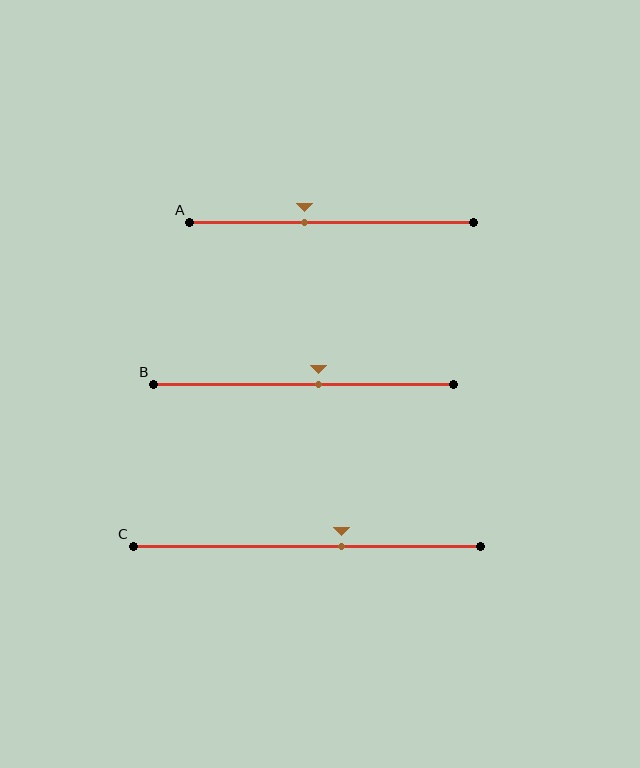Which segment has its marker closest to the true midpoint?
Segment B has its marker closest to the true midpoint.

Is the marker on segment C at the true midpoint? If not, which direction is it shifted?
No, the marker on segment C is shifted to the right by about 10% of the segment length.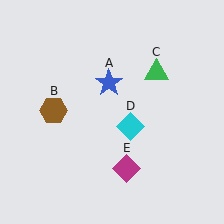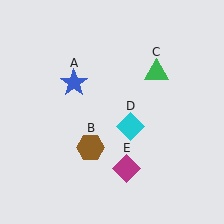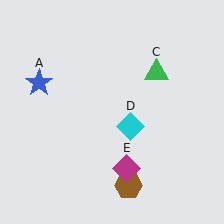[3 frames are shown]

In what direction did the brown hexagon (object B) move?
The brown hexagon (object B) moved down and to the right.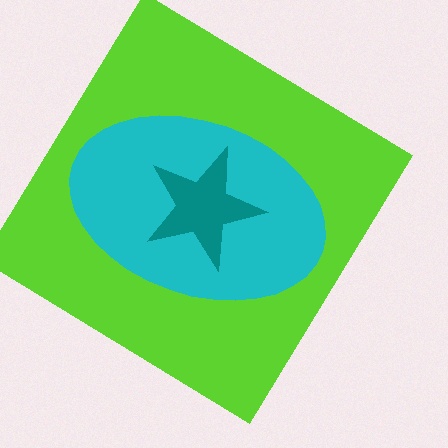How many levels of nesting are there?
3.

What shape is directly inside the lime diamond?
The cyan ellipse.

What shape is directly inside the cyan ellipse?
The teal star.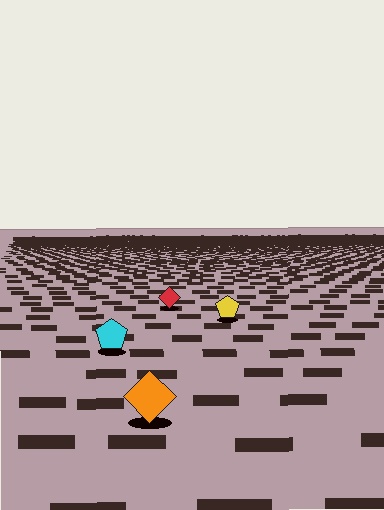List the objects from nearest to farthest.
From nearest to farthest: the orange diamond, the cyan pentagon, the yellow pentagon, the red diamond.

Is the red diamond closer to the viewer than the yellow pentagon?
No. The yellow pentagon is closer — you can tell from the texture gradient: the ground texture is coarser near it.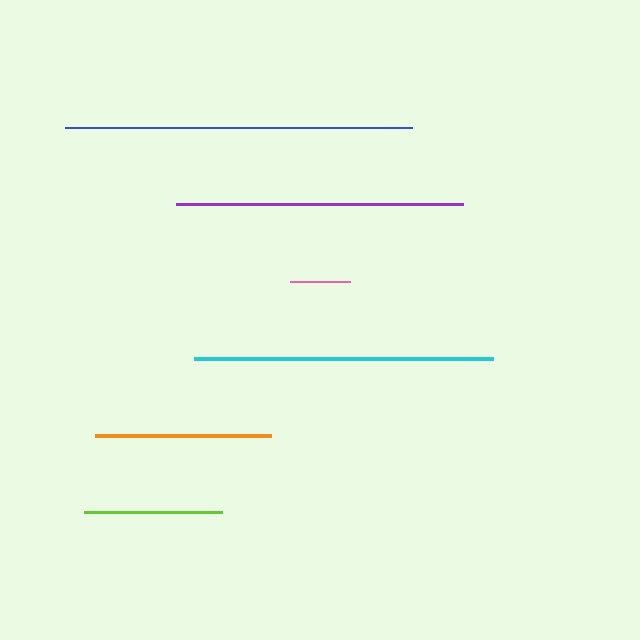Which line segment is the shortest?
The pink line is the shortest at approximately 60 pixels.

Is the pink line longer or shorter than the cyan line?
The cyan line is longer than the pink line.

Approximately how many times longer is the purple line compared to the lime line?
The purple line is approximately 2.1 times the length of the lime line.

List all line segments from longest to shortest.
From longest to shortest: blue, cyan, purple, orange, lime, pink.